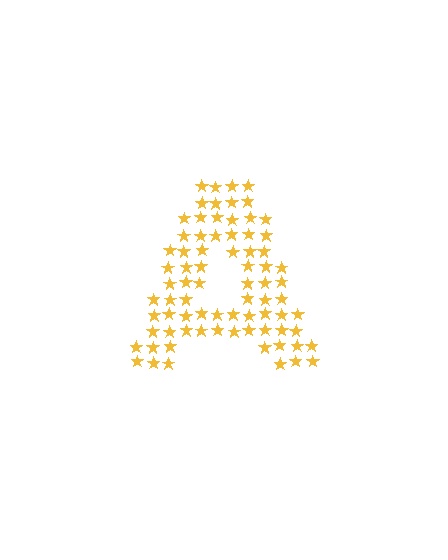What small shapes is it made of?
It is made of small stars.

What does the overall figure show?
The overall figure shows the letter A.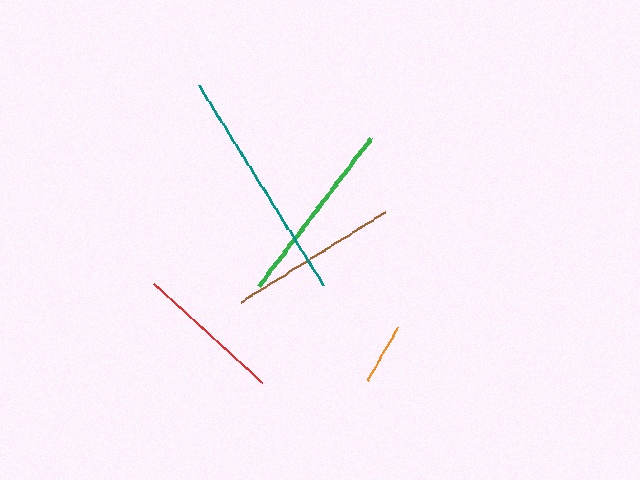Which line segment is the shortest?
The orange line is the shortest at approximately 62 pixels.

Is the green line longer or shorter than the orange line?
The green line is longer than the orange line.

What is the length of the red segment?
The red segment is approximately 147 pixels long.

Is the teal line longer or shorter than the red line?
The teal line is longer than the red line.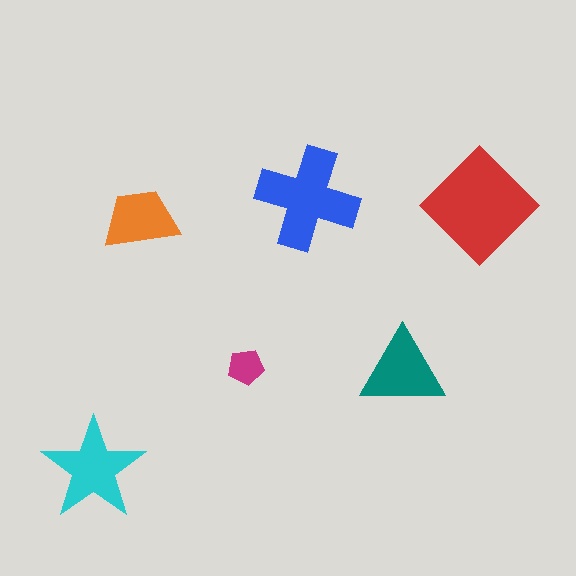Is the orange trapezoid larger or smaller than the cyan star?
Smaller.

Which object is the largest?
The red diamond.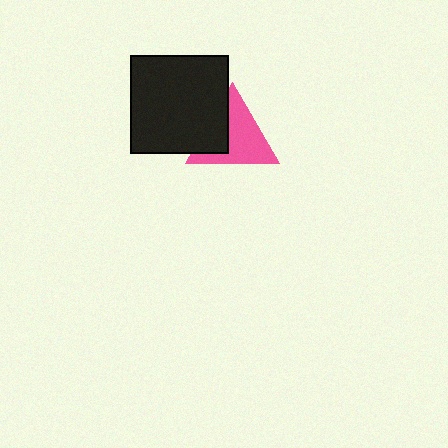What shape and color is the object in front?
The object in front is a black square.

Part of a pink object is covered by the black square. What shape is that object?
It is a triangle.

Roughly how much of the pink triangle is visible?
Most of it is visible (roughly 67%).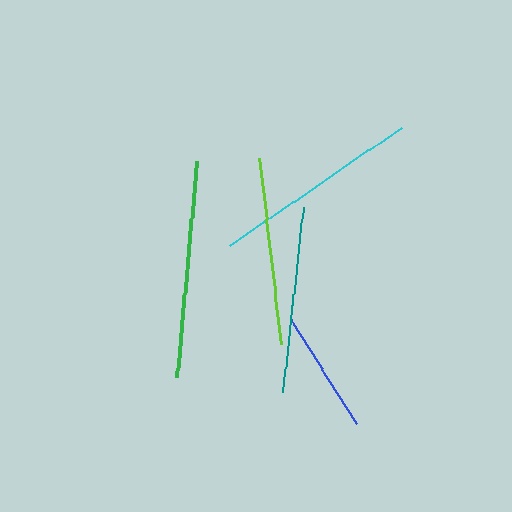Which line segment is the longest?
The green line is the longest at approximately 216 pixels.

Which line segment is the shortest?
The blue line is the shortest at approximately 124 pixels.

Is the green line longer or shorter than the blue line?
The green line is longer than the blue line.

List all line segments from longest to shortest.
From longest to shortest: green, cyan, lime, teal, blue.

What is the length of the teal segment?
The teal segment is approximately 187 pixels long.